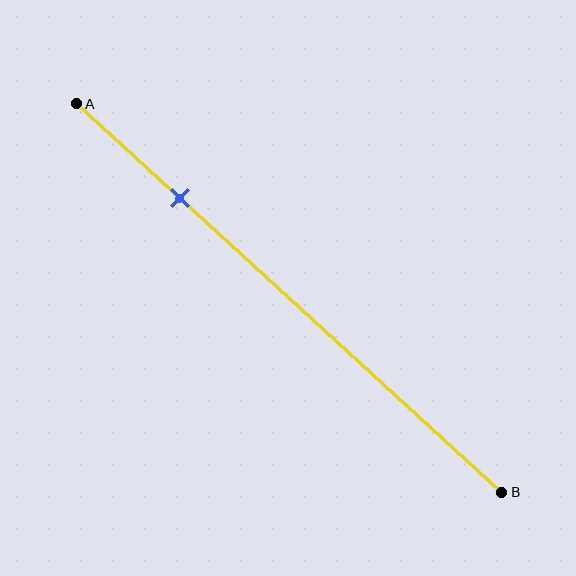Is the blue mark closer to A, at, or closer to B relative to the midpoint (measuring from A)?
The blue mark is closer to point A than the midpoint of segment AB.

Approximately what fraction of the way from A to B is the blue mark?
The blue mark is approximately 25% of the way from A to B.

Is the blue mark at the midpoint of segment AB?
No, the mark is at about 25% from A, not at the 50% midpoint.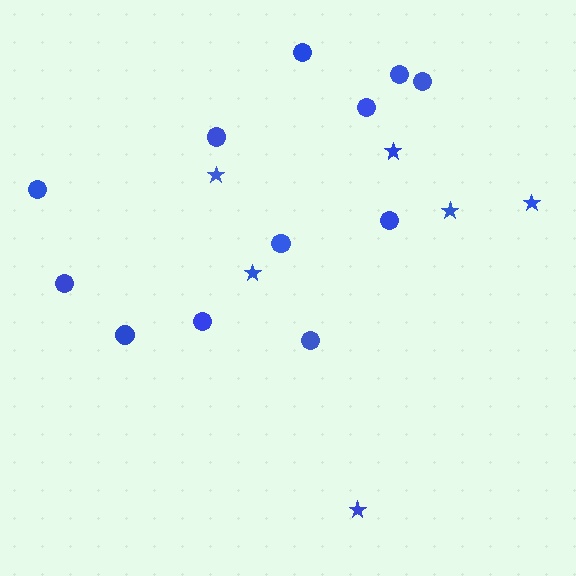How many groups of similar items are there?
There are 2 groups: one group of stars (6) and one group of circles (12).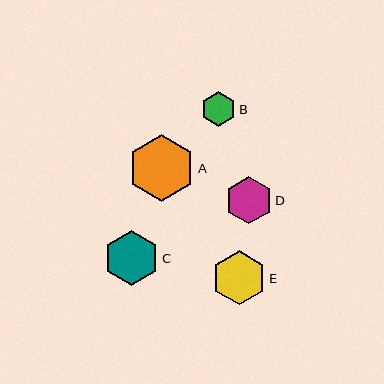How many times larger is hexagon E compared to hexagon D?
Hexagon E is approximately 1.1 times the size of hexagon D.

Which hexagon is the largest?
Hexagon A is the largest with a size of approximately 67 pixels.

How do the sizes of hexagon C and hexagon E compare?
Hexagon C and hexagon E are approximately the same size.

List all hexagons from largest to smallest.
From largest to smallest: A, C, E, D, B.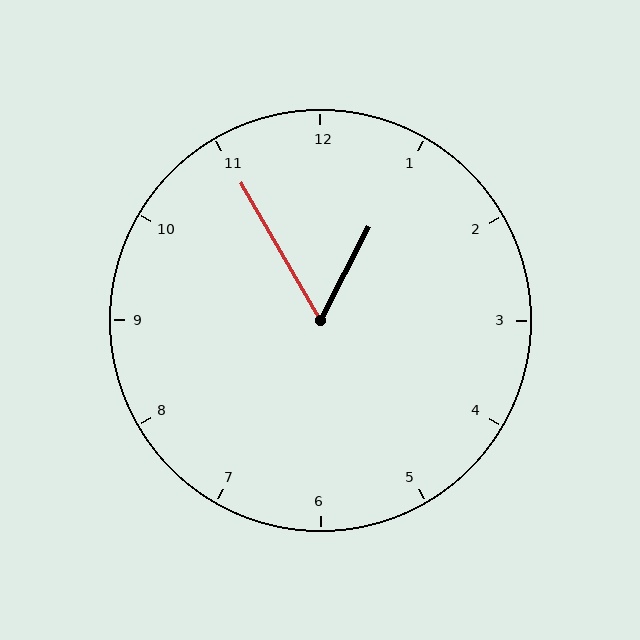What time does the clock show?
12:55.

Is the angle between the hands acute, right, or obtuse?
It is acute.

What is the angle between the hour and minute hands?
Approximately 58 degrees.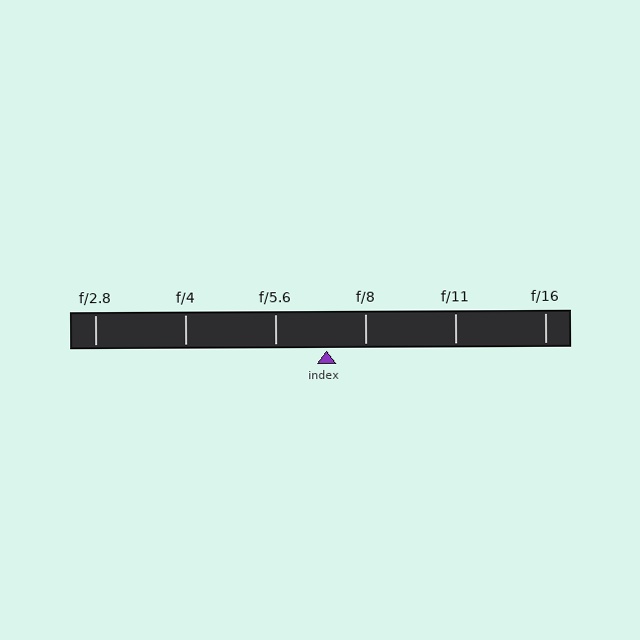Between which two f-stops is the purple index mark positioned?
The index mark is between f/5.6 and f/8.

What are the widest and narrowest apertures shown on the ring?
The widest aperture shown is f/2.8 and the narrowest is f/16.